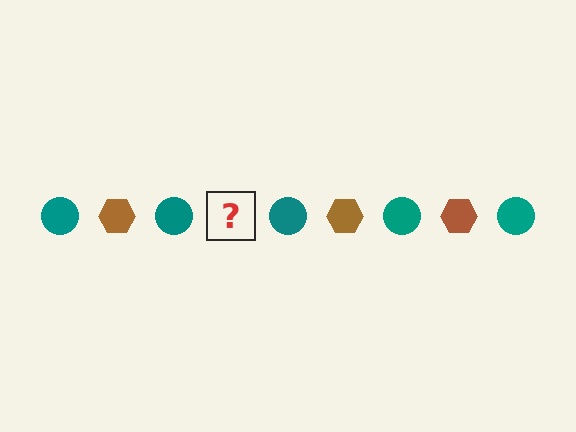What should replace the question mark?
The question mark should be replaced with a brown hexagon.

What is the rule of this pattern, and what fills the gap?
The rule is that the pattern alternates between teal circle and brown hexagon. The gap should be filled with a brown hexagon.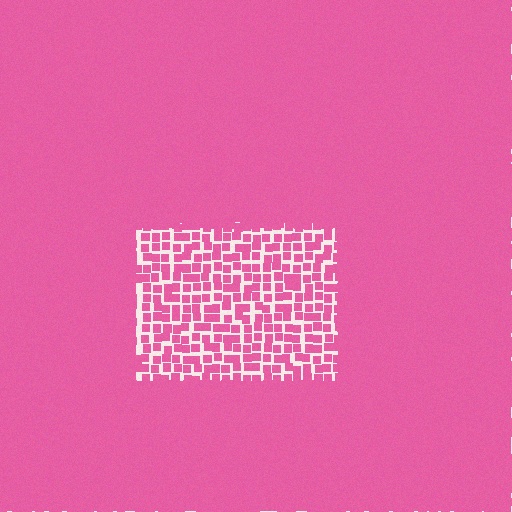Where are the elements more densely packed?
The elements are more densely packed outside the rectangle boundary.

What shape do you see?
I see a rectangle.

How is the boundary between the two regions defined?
The boundary is defined by a change in element density (approximately 2.7x ratio). All elements are the same color, size, and shape.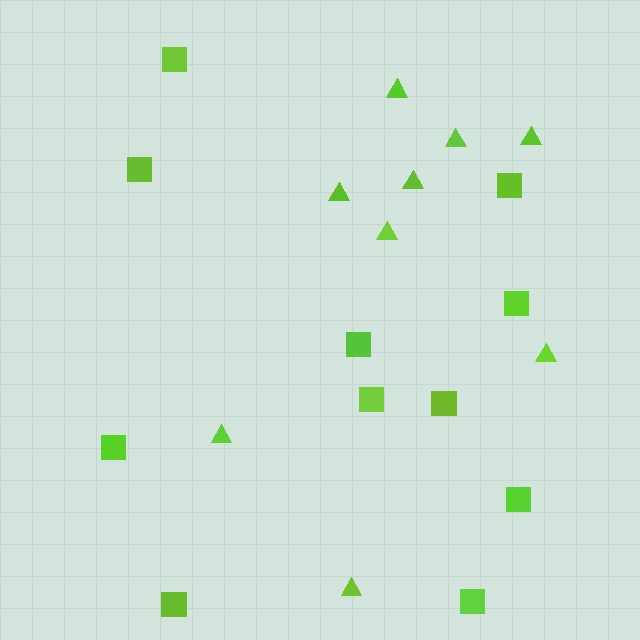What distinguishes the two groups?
There are 2 groups: one group of squares (11) and one group of triangles (9).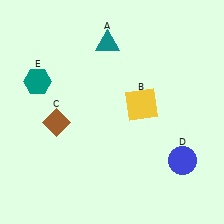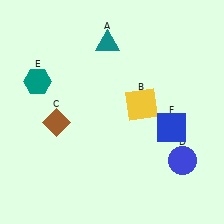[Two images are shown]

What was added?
A blue square (F) was added in Image 2.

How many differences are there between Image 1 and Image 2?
There is 1 difference between the two images.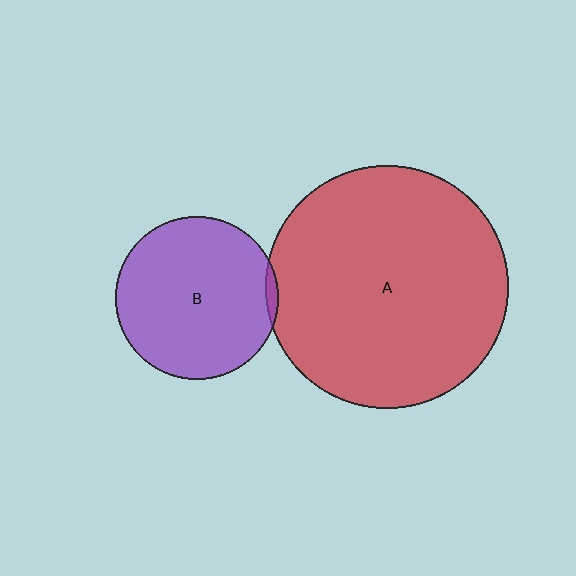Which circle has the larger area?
Circle A (red).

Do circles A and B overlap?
Yes.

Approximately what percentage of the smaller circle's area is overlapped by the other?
Approximately 5%.